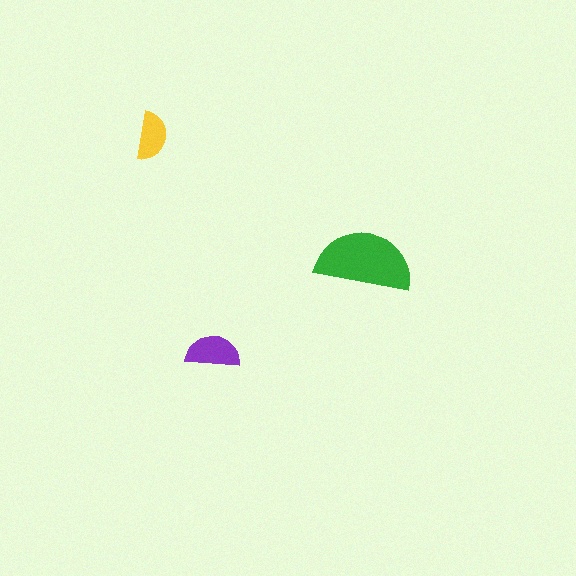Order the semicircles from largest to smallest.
the green one, the purple one, the yellow one.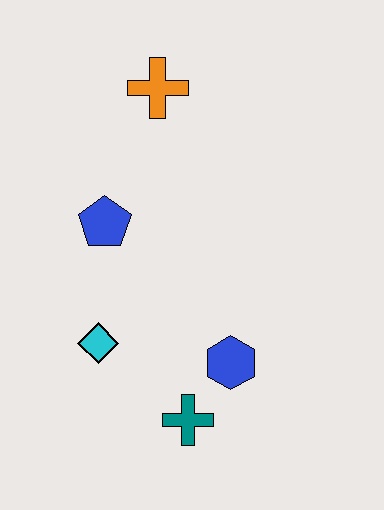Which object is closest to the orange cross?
The blue pentagon is closest to the orange cross.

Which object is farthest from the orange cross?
The teal cross is farthest from the orange cross.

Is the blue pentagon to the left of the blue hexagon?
Yes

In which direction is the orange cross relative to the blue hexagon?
The orange cross is above the blue hexagon.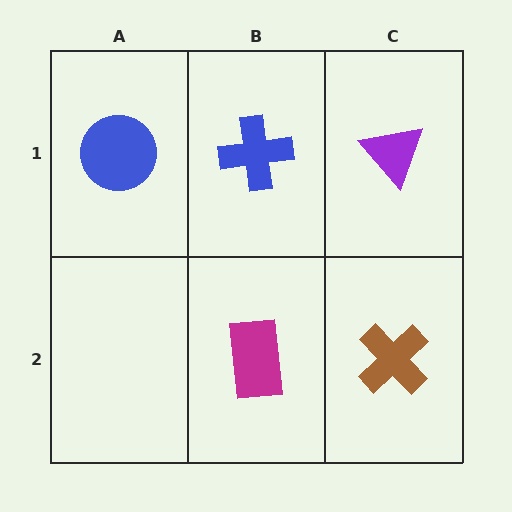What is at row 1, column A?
A blue circle.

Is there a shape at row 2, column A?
No, that cell is empty.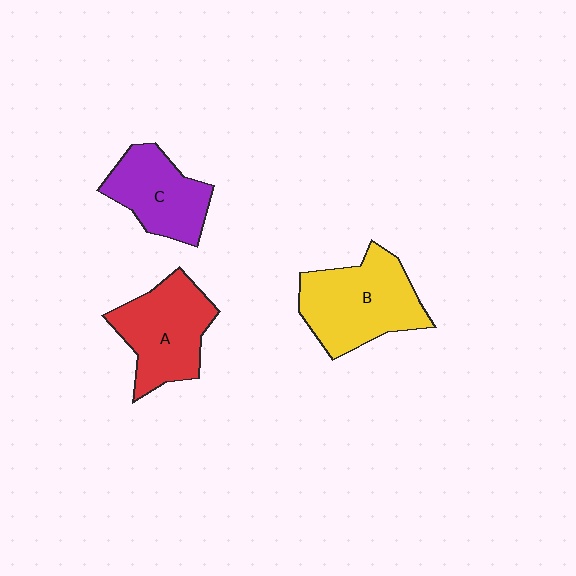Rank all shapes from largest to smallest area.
From largest to smallest: B (yellow), A (red), C (purple).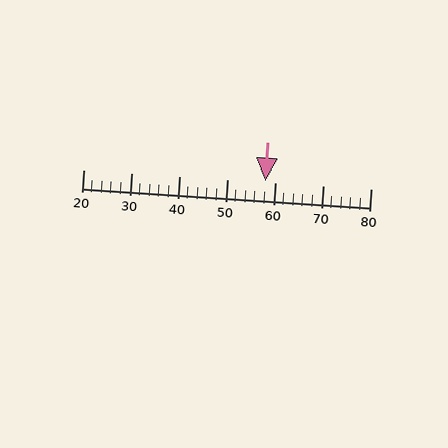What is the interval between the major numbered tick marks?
The major tick marks are spaced 10 units apart.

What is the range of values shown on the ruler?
The ruler shows values from 20 to 80.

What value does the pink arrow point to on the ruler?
The pink arrow points to approximately 58.